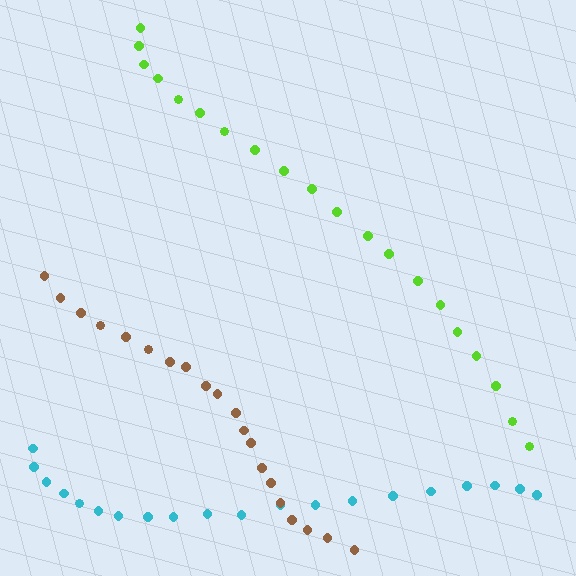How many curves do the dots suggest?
There are 3 distinct paths.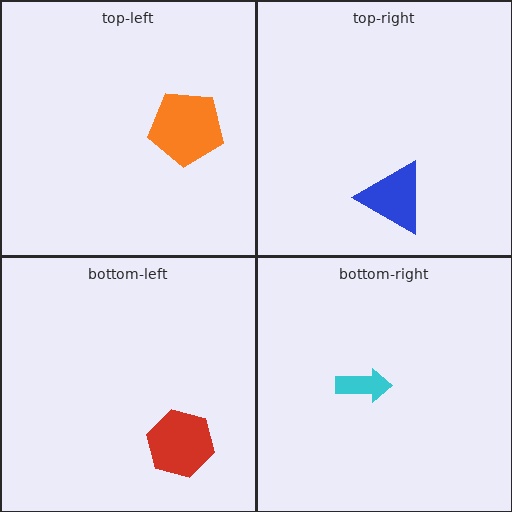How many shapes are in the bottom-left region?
1.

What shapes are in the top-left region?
The orange pentagon.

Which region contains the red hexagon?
The bottom-left region.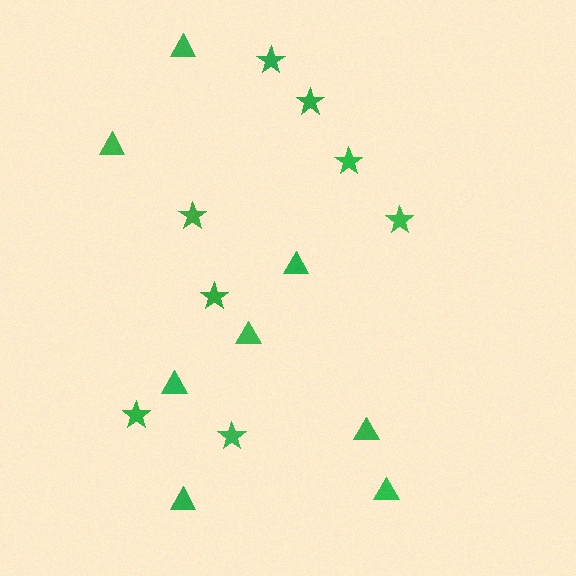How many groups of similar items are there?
There are 2 groups: one group of stars (8) and one group of triangles (8).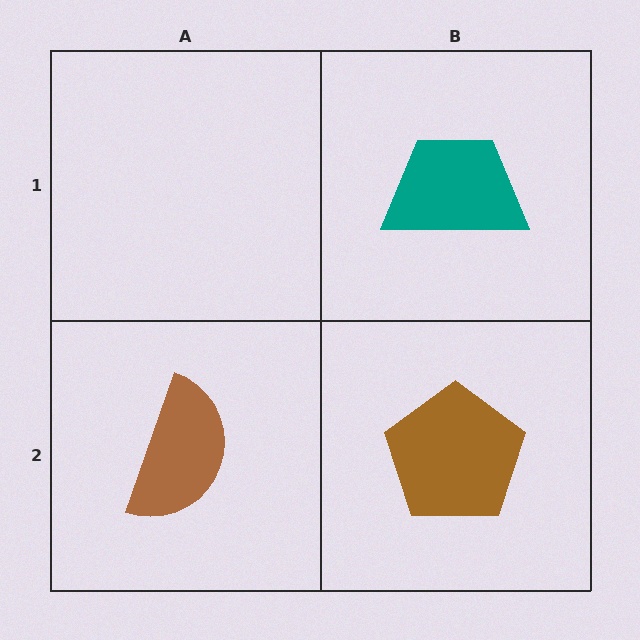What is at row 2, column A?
A brown semicircle.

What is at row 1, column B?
A teal trapezoid.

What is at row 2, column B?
A brown pentagon.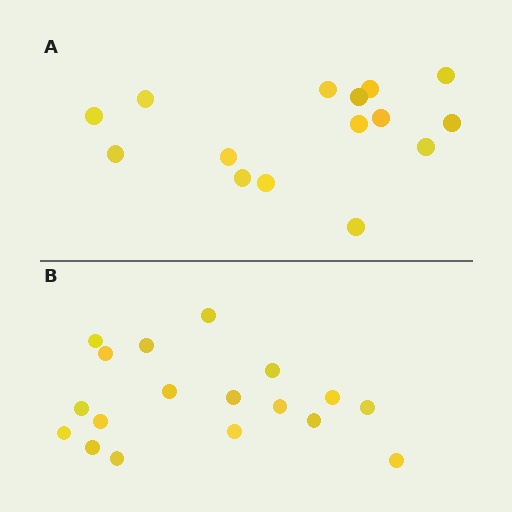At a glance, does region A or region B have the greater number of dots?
Region B (the bottom region) has more dots.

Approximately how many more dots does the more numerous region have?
Region B has just a few more — roughly 2 or 3 more dots than region A.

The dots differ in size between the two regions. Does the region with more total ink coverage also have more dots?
No. Region A has more total ink coverage because its dots are larger, but region B actually contains more individual dots. Total area can be misleading — the number of items is what matters here.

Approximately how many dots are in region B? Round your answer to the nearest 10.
About 20 dots. (The exact count is 18, which rounds to 20.)